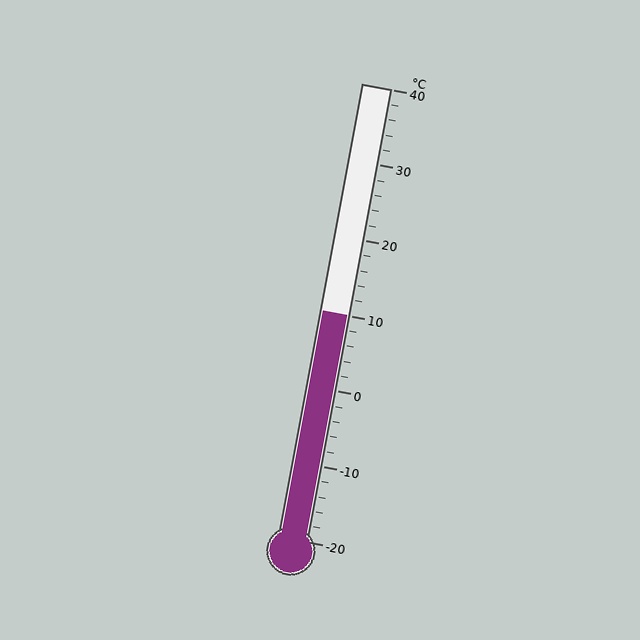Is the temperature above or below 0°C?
The temperature is above 0°C.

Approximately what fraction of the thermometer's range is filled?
The thermometer is filled to approximately 50% of its range.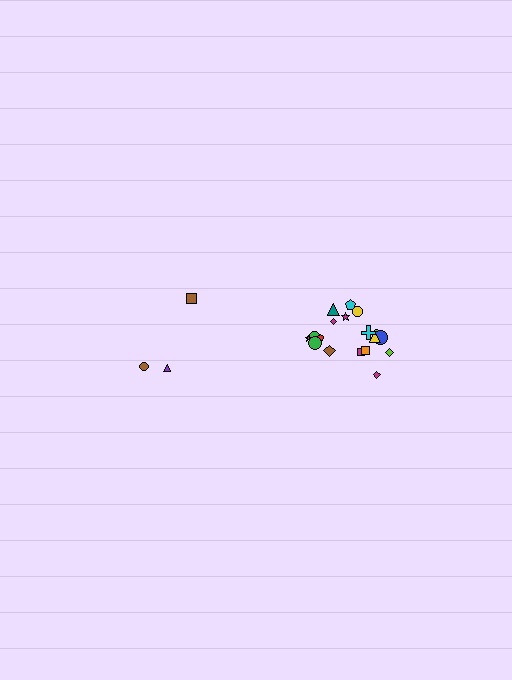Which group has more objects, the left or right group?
The right group.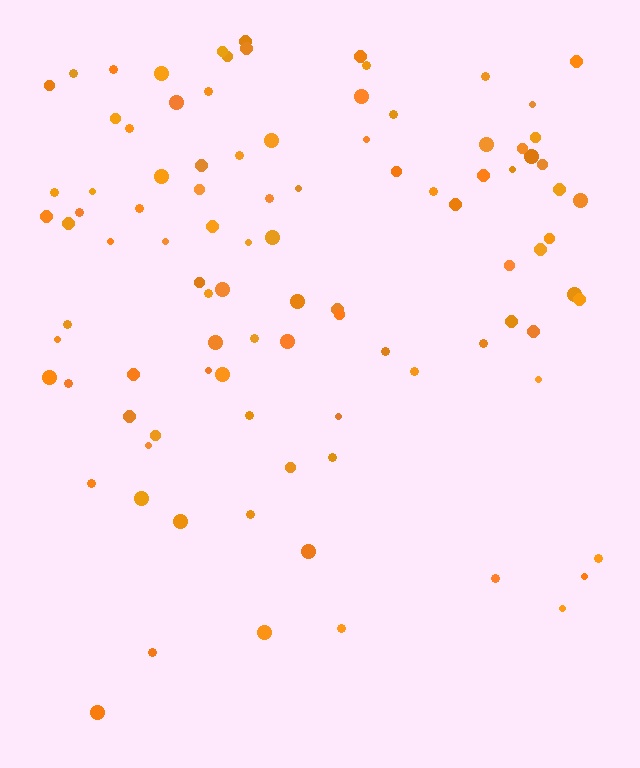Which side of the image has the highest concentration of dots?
The top.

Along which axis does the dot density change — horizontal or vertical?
Vertical.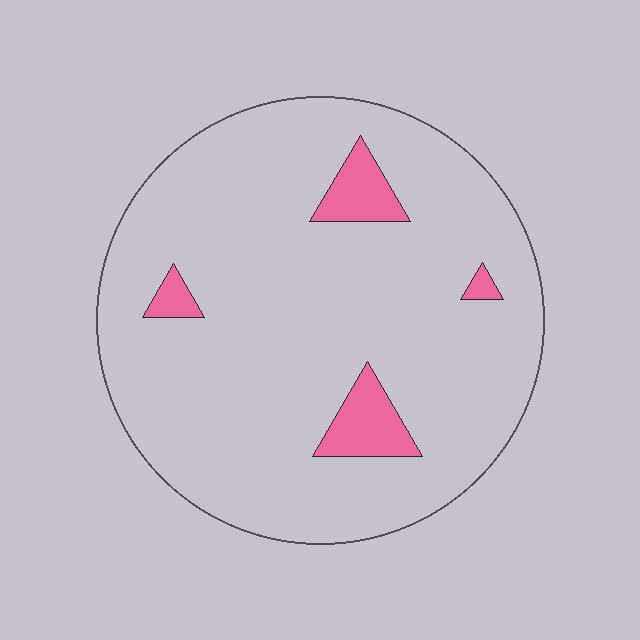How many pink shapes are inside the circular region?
4.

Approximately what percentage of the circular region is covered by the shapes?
Approximately 10%.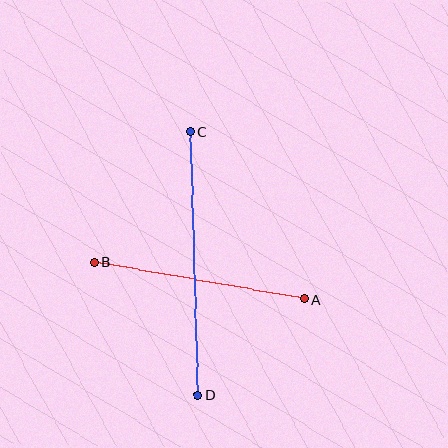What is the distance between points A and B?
The distance is approximately 213 pixels.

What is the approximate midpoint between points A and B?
The midpoint is at approximately (199, 281) pixels.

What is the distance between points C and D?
The distance is approximately 263 pixels.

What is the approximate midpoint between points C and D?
The midpoint is at approximately (194, 263) pixels.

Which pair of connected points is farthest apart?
Points C and D are farthest apart.